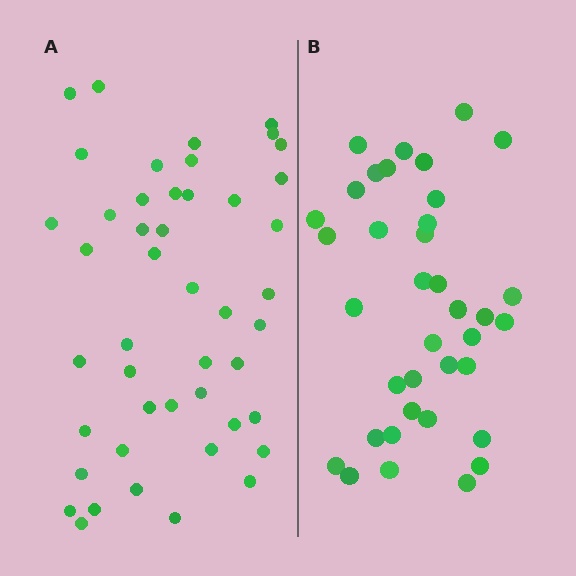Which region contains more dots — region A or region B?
Region A (the left region) has more dots.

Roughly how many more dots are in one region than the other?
Region A has roughly 8 or so more dots than region B.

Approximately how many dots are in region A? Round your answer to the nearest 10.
About 50 dots. (The exact count is 46, which rounds to 50.)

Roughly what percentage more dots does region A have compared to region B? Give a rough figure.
About 25% more.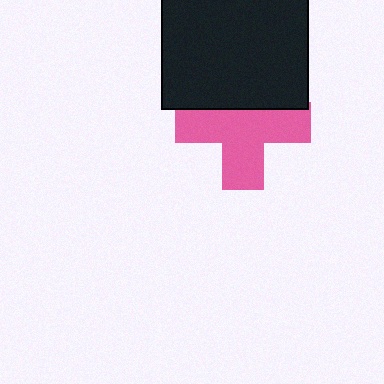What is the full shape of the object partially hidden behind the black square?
The partially hidden object is a pink cross.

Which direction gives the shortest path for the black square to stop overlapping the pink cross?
Moving up gives the shortest separation.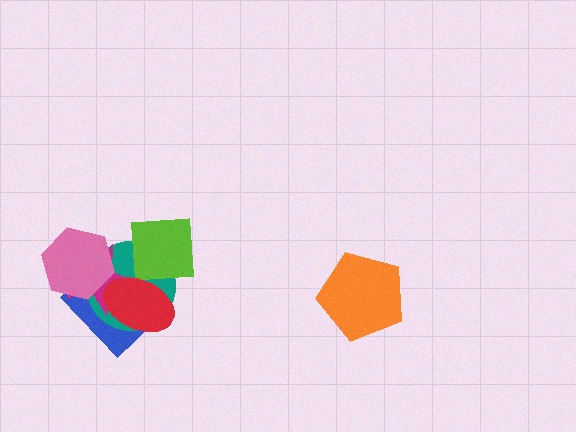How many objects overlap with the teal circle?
5 objects overlap with the teal circle.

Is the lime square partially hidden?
Yes, it is partially covered by another shape.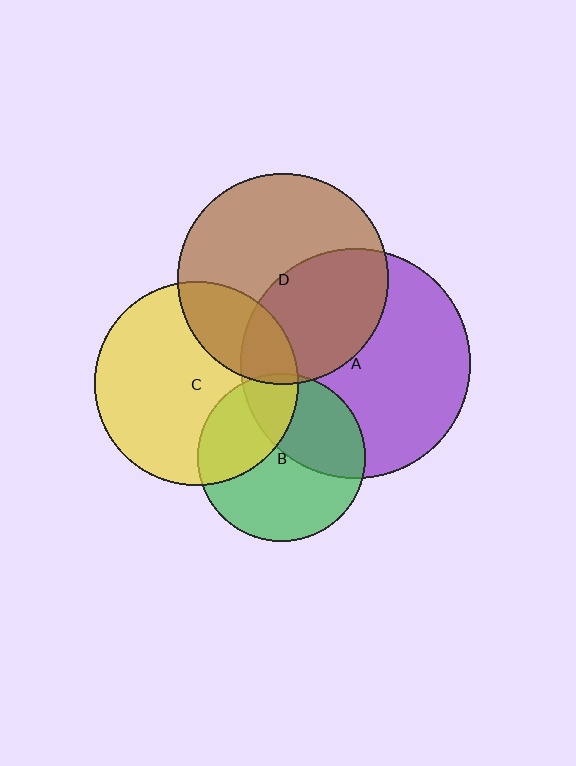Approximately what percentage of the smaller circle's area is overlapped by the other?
Approximately 15%.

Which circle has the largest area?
Circle A (purple).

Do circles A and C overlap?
Yes.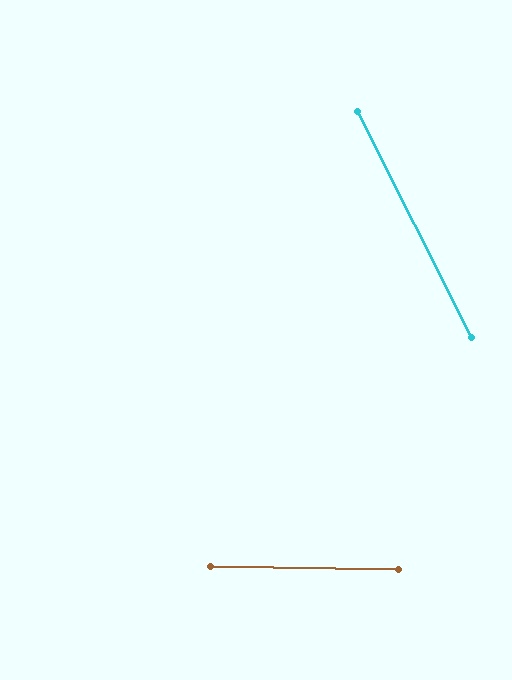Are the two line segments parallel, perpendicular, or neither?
Neither parallel nor perpendicular — they differ by about 62°.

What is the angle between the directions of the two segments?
Approximately 62 degrees.